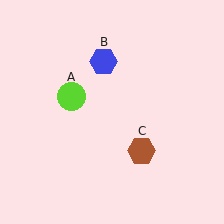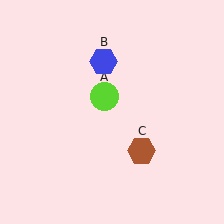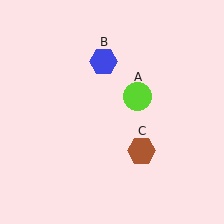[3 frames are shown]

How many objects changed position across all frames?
1 object changed position: lime circle (object A).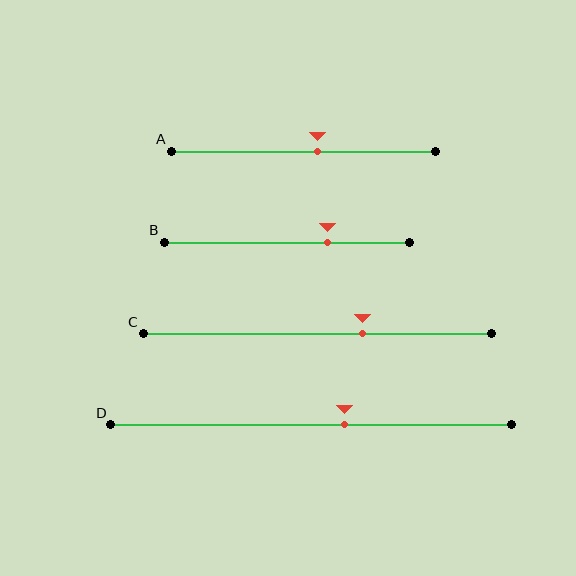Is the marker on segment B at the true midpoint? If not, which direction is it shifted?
No, the marker on segment B is shifted to the right by about 17% of the segment length.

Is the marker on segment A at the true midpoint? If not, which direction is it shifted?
No, the marker on segment A is shifted to the right by about 5% of the segment length.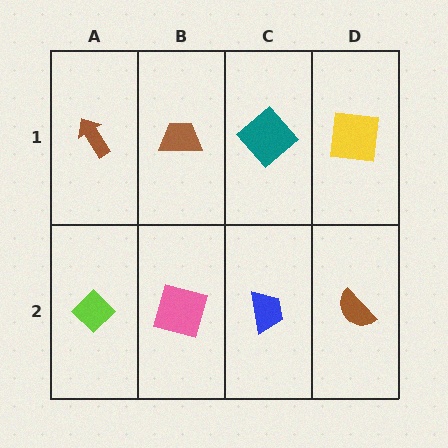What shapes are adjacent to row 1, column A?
A lime diamond (row 2, column A), a brown trapezoid (row 1, column B).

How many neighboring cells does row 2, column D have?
2.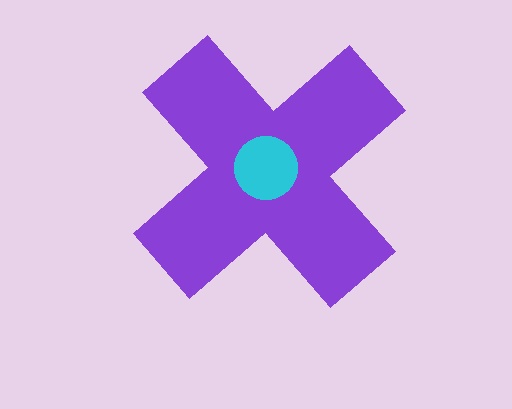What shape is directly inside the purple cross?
The cyan circle.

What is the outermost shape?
The purple cross.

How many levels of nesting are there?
2.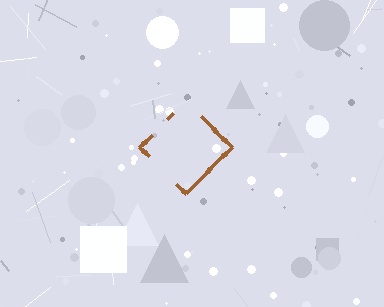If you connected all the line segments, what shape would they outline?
They would outline a diamond.